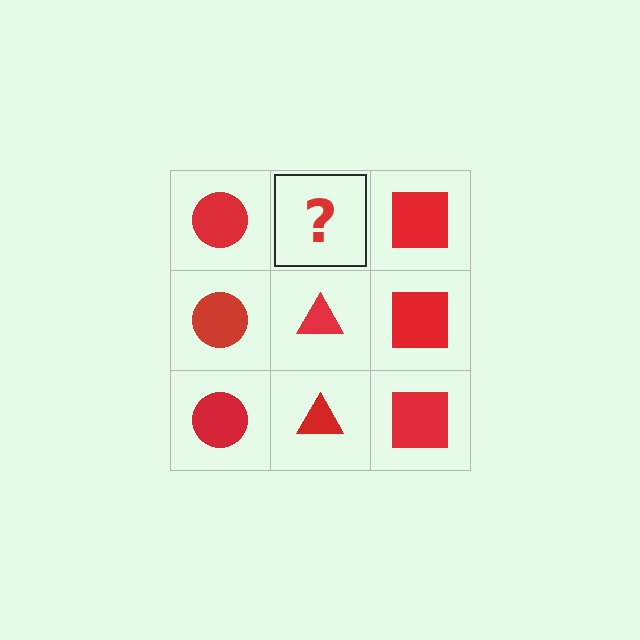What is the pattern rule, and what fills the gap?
The rule is that each column has a consistent shape. The gap should be filled with a red triangle.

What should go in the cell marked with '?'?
The missing cell should contain a red triangle.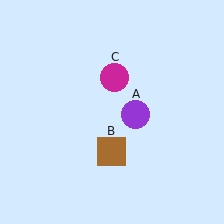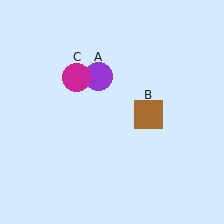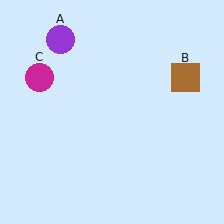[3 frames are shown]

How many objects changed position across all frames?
3 objects changed position: purple circle (object A), brown square (object B), magenta circle (object C).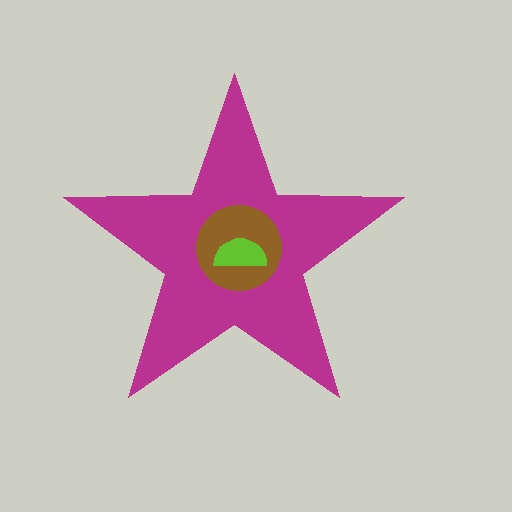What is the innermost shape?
The lime semicircle.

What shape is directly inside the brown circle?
The lime semicircle.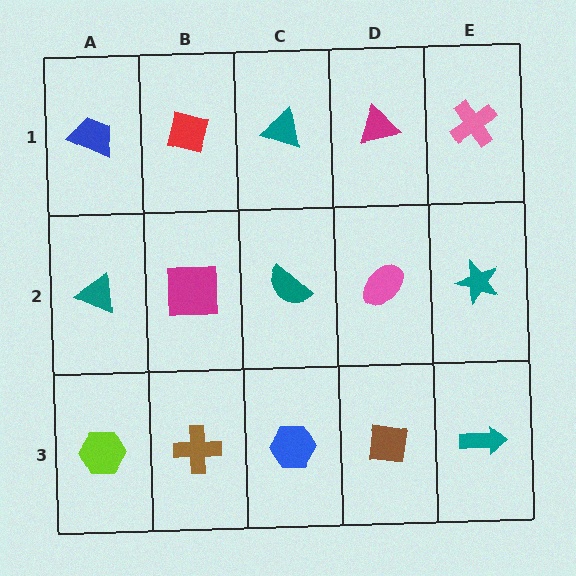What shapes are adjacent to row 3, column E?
A teal star (row 2, column E), a brown square (row 3, column D).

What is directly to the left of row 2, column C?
A magenta square.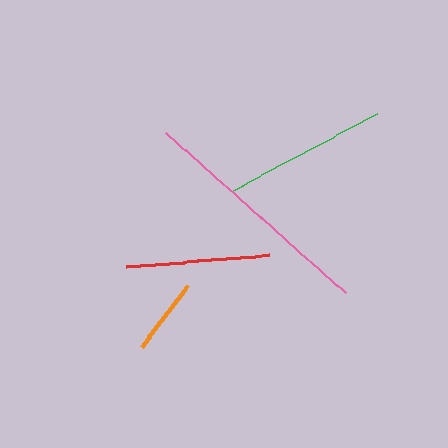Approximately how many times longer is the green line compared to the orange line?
The green line is approximately 2.1 times the length of the orange line.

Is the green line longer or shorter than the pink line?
The pink line is longer than the green line.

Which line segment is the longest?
The pink line is the longest at approximately 241 pixels.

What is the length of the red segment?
The red segment is approximately 145 pixels long.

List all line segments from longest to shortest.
From longest to shortest: pink, green, red, orange.